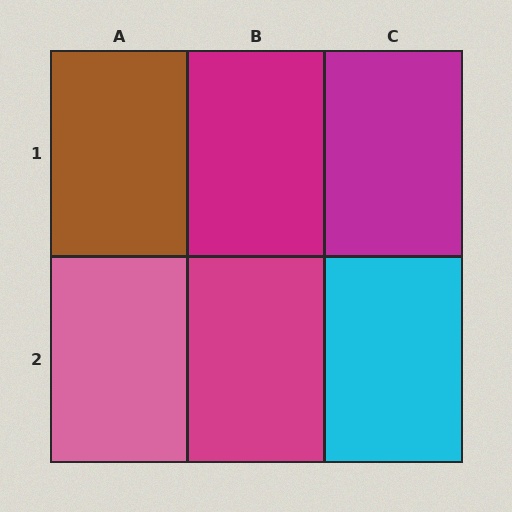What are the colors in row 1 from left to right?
Brown, magenta, magenta.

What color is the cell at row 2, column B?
Magenta.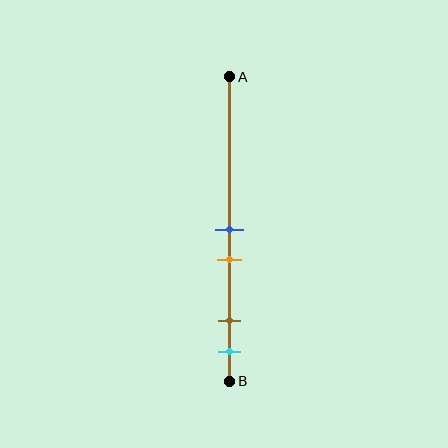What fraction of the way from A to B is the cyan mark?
The cyan mark is approximately 90% (0.9) of the way from A to B.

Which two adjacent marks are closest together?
The blue and orange marks are the closest adjacent pair.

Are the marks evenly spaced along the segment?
No, the marks are not evenly spaced.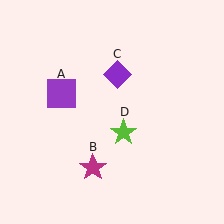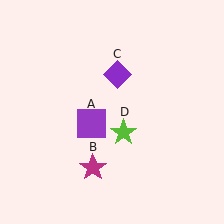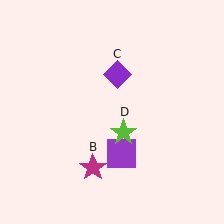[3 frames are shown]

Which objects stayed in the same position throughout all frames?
Magenta star (object B) and purple diamond (object C) and lime star (object D) remained stationary.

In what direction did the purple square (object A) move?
The purple square (object A) moved down and to the right.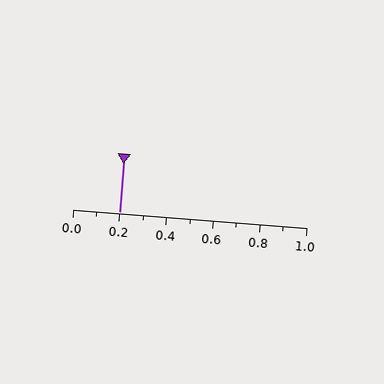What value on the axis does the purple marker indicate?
The marker indicates approximately 0.2.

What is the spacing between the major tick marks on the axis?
The major ticks are spaced 0.2 apart.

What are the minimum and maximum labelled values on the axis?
The axis runs from 0.0 to 1.0.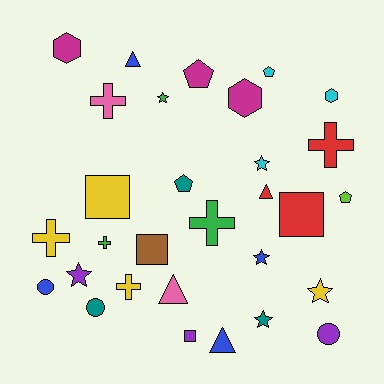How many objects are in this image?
There are 30 objects.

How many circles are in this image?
There are 3 circles.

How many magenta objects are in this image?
There are 3 magenta objects.